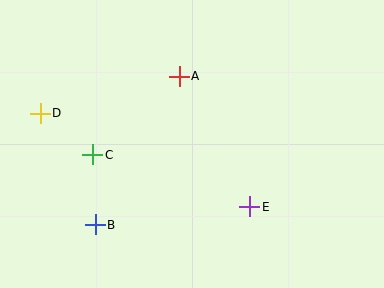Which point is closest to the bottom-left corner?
Point B is closest to the bottom-left corner.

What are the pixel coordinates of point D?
Point D is at (40, 113).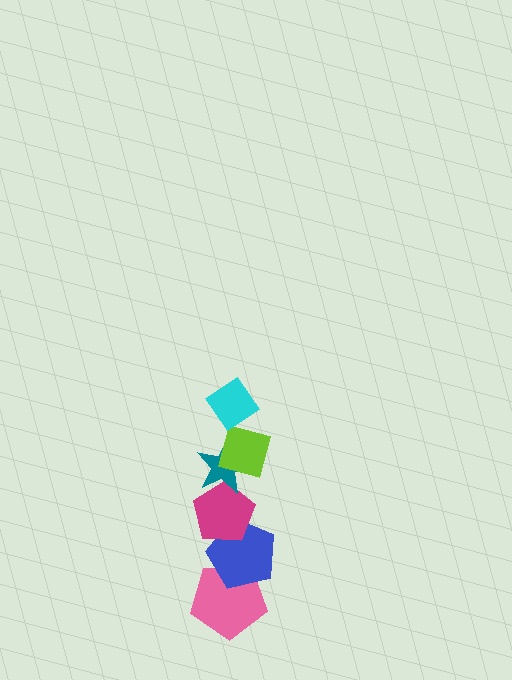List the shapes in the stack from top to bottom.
From top to bottom: the cyan diamond, the lime diamond, the teal star, the magenta pentagon, the blue pentagon, the pink pentagon.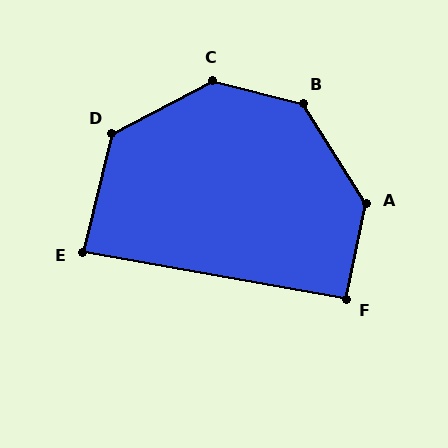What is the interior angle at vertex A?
Approximately 136 degrees (obtuse).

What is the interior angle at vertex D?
Approximately 132 degrees (obtuse).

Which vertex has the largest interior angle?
C, at approximately 138 degrees.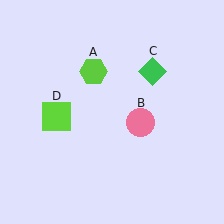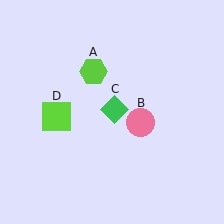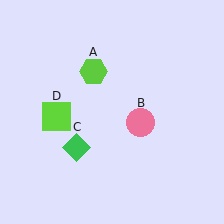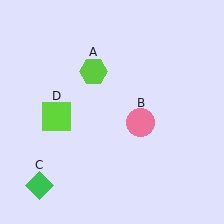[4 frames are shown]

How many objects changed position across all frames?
1 object changed position: green diamond (object C).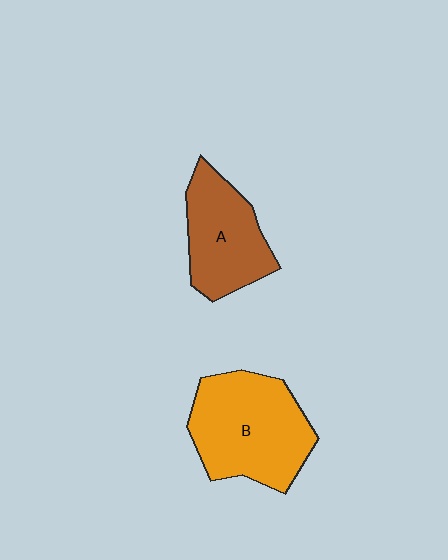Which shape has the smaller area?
Shape A (brown).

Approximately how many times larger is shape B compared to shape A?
Approximately 1.4 times.